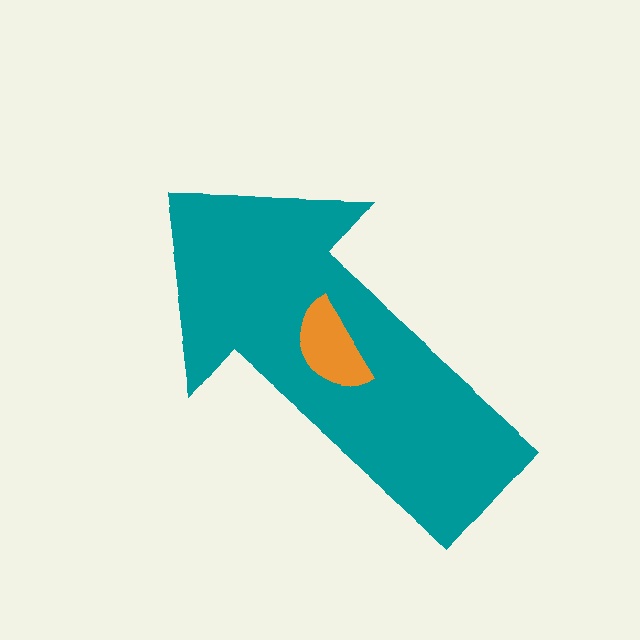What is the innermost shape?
The orange semicircle.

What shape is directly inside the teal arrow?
The orange semicircle.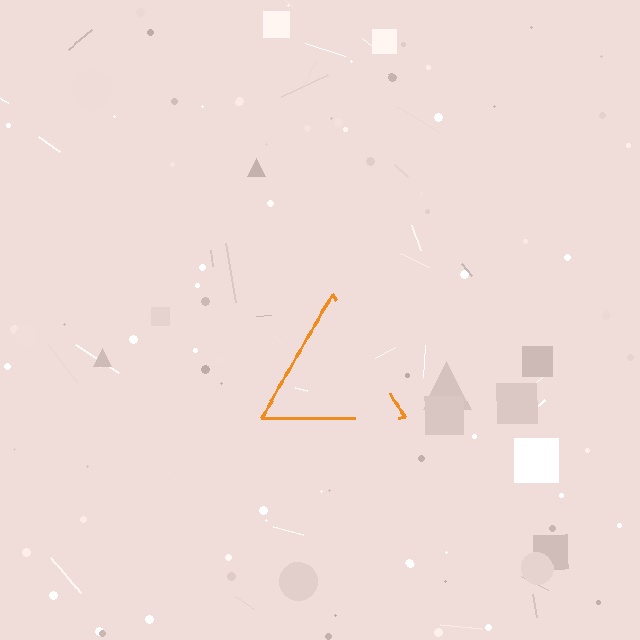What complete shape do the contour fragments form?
The contour fragments form a triangle.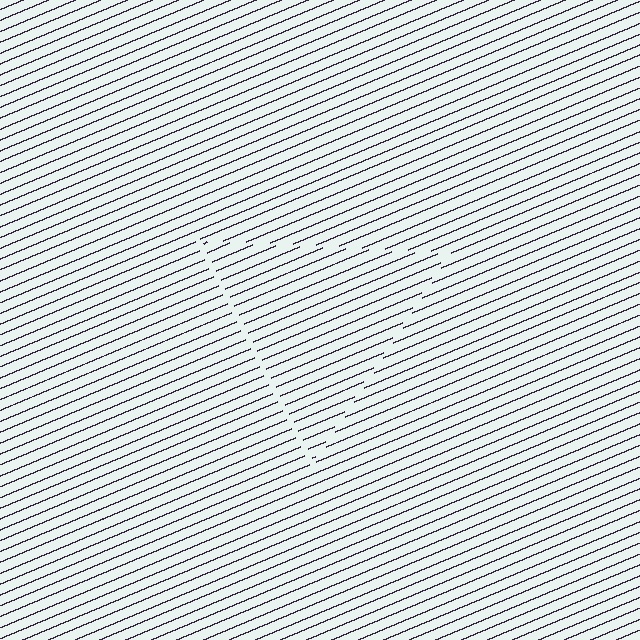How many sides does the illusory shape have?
3 sides — the line-ends trace a triangle.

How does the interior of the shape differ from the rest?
The interior of the shape contains the same grating, shifted by half a period — the contour is defined by the phase discontinuity where line-ends from the inner and outer gratings abut.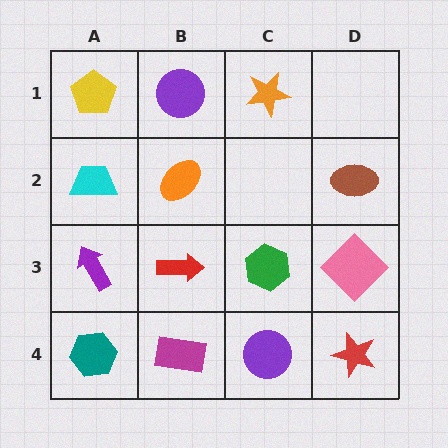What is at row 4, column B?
A magenta rectangle.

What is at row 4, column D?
A red star.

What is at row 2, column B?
An orange ellipse.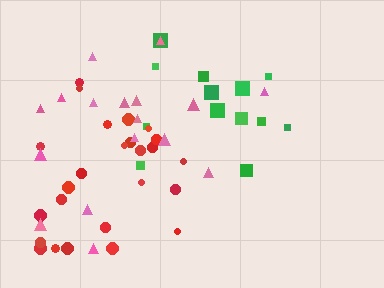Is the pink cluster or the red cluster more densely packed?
Red.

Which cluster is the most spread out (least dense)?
Pink.